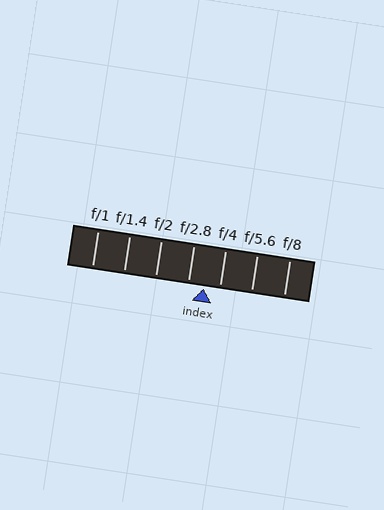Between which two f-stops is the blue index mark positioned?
The index mark is between f/2.8 and f/4.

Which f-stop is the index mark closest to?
The index mark is closest to f/4.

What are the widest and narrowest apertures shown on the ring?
The widest aperture shown is f/1 and the narrowest is f/8.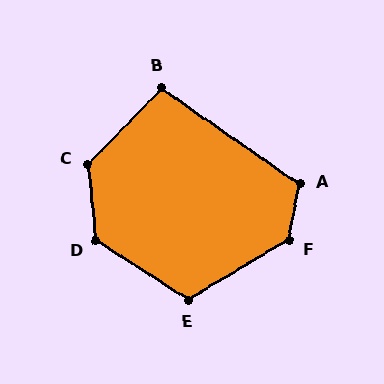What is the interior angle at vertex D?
Approximately 129 degrees (obtuse).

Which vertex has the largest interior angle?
F, at approximately 132 degrees.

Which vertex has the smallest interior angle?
B, at approximately 100 degrees.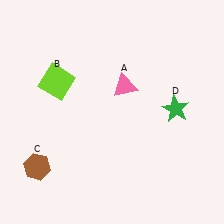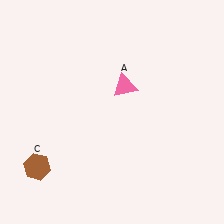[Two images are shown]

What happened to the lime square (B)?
The lime square (B) was removed in Image 2. It was in the top-left area of Image 1.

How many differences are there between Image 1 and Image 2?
There are 2 differences between the two images.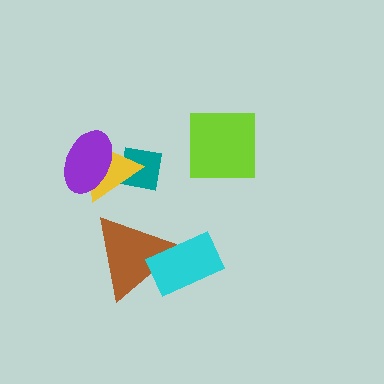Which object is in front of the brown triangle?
The cyan rectangle is in front of the brown triangle.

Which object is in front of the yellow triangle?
The purple ellipse is in front of the yellow triangle.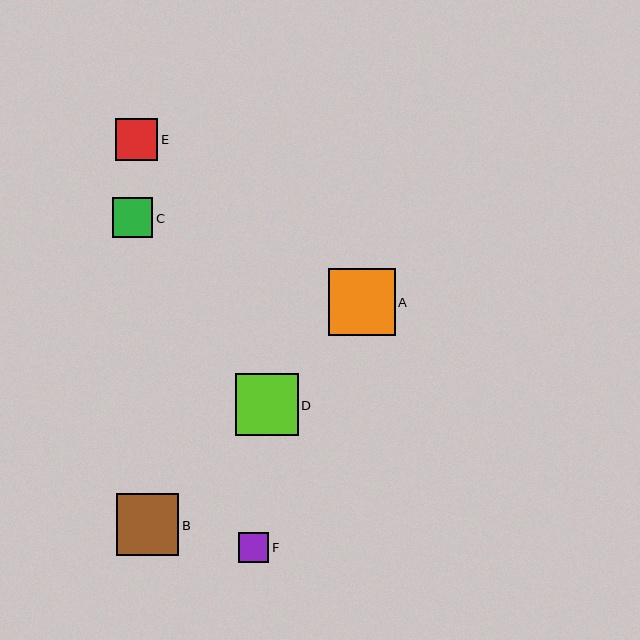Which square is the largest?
Square A is the largest with a size of approximately 66 pixels.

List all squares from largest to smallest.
From largest to smallest: A, D, B, E, C, F.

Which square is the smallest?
Square F is the smallest with a size of approximately 30 pixels.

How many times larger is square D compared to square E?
Square D is approximately 1.5 times the size of square E.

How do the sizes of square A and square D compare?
Square A and square D are approximately the same size.